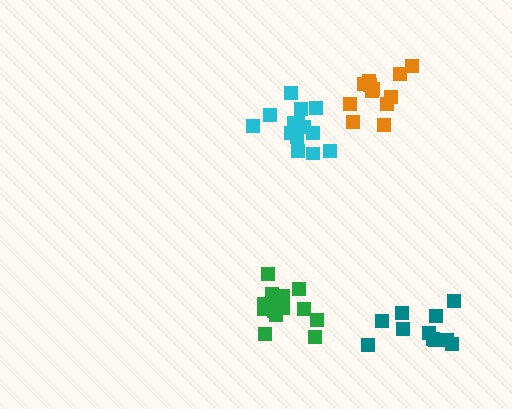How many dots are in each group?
Group 1: 11 dots, Group 2: 12 dots, Group 3: 14 dots, Group 4: 15 dots (52 total).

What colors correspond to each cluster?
The clusters are colored: teal, orange, cyan, green.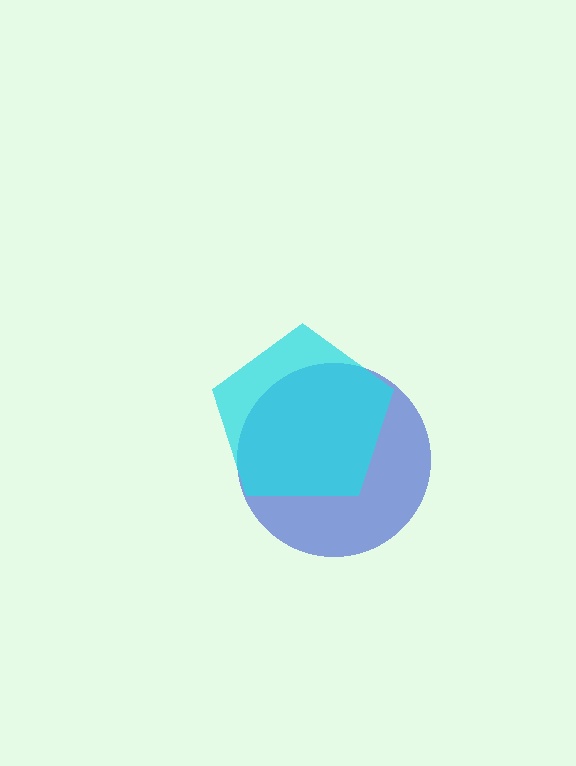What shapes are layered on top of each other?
The layered shapes are: a blue circle, a cyan pentagon.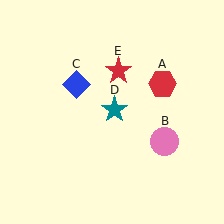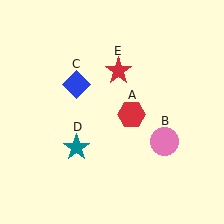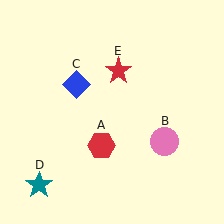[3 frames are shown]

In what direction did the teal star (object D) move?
The teal star (object D) moved down and to the left.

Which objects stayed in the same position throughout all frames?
Pink circle (object B) and blue diamond (object C) and red star (object E) remained stationary.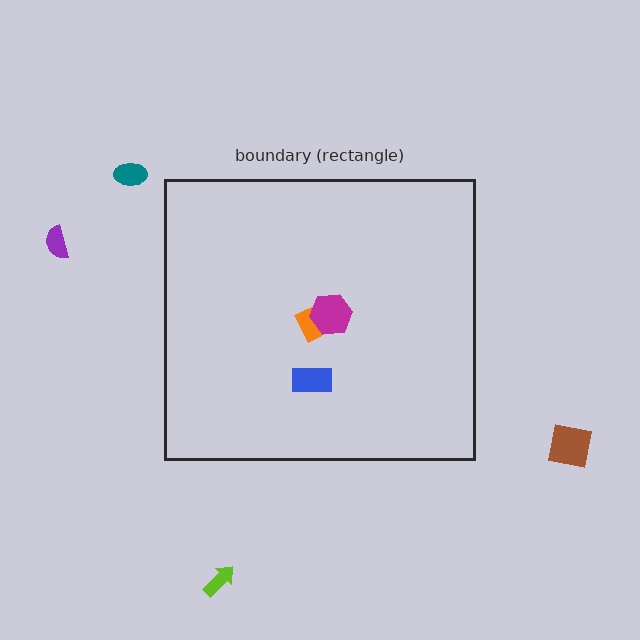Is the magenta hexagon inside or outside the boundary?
Inside.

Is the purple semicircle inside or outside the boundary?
Outside.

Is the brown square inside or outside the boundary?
Outside.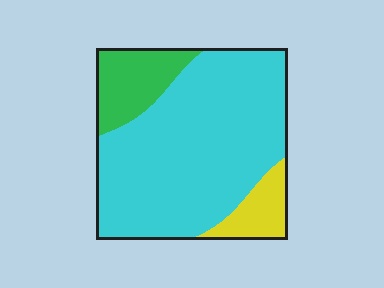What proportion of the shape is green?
Green covers around 15% of the shape.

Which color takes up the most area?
Cyan, at roughly 75%.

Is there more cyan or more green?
Cyan.